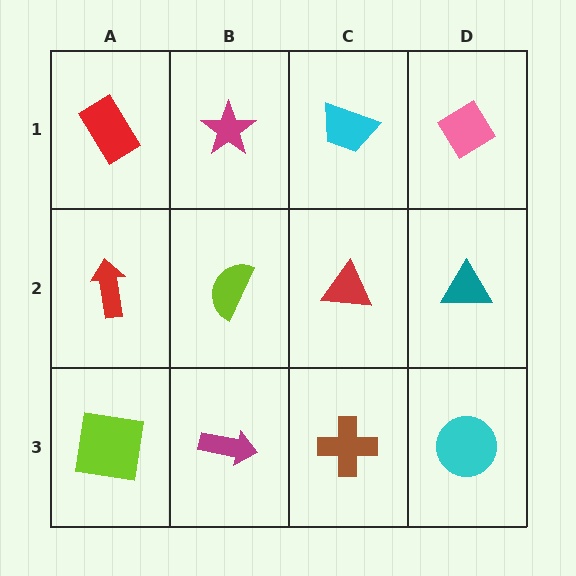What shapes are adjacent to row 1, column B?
A lime semicircle (row 2, column B), a red rectangle (row 1, column A), a cyan trapezoid (row 1, column C).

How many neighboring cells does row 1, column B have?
3.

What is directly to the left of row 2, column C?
A lime semicircle.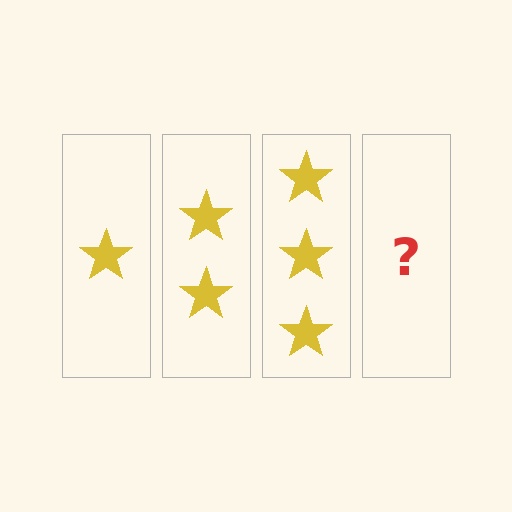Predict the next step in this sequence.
The next step is 4 stars.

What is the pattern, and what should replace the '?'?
The pattern is that each step adds one more star. The '?' should be 4 stars.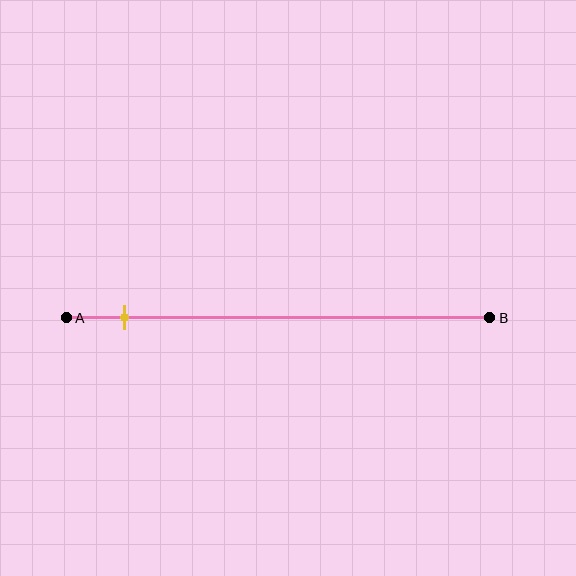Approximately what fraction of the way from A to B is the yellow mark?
The yellow mark is approximately 15% of the way from A to B.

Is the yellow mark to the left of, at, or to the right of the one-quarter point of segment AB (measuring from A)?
The yellow mark is to the left of the one-quarter point of segment AB.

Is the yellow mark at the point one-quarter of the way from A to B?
No, the mark is at about 15% from A, not at the 25% one-quarter point.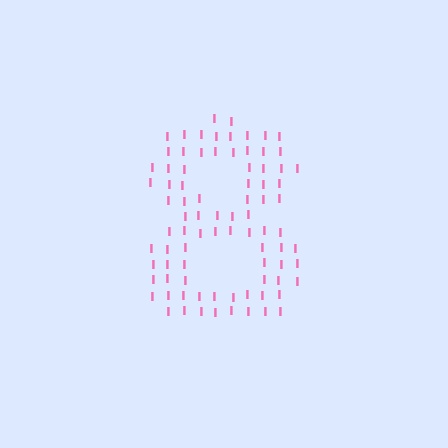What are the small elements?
The small elements are letter I's.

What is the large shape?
The large shape is the digit 8.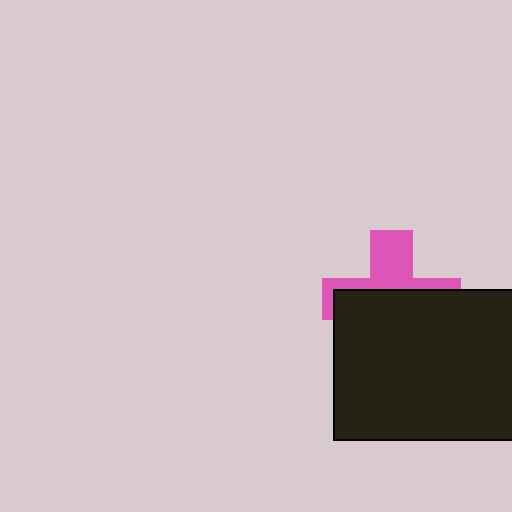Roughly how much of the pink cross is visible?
A small part of it is visible (roughly 41%).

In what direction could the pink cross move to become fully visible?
The pink cross could move up. That would shift it out from behind the black rectangle entirely.